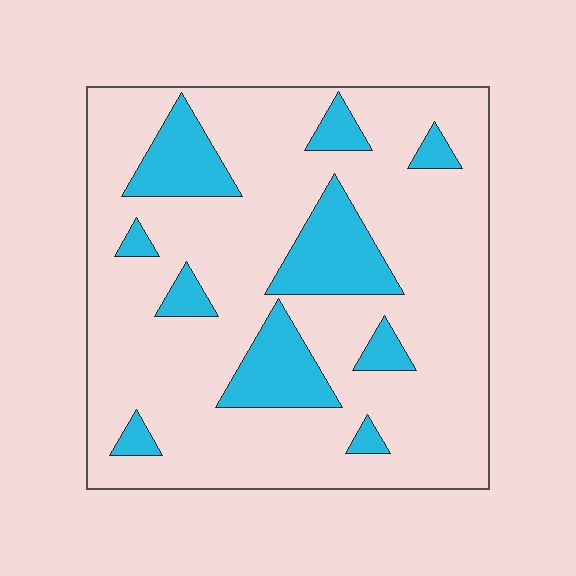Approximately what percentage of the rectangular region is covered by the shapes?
Approximately 20%.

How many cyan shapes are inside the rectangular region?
10.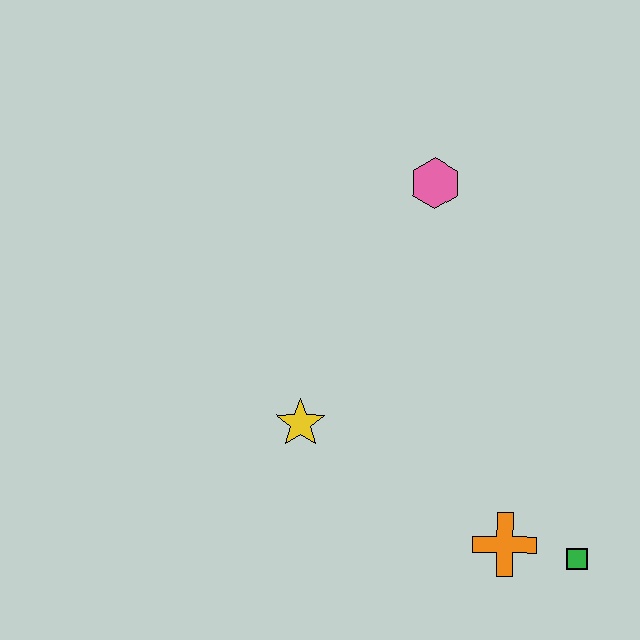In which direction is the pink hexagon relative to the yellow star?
The pink hexagon is above the yellow star.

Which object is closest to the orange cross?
The green square is closest to the orange cross.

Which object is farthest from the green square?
The pink hexagon is farthest from the green square.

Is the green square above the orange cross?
No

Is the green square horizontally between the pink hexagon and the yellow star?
No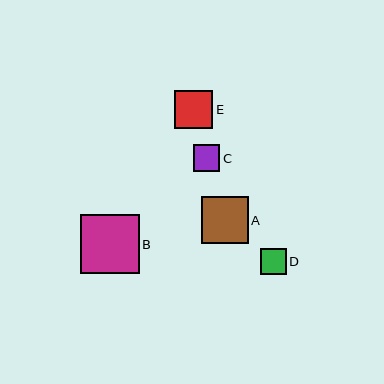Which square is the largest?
Square B is the largest with a size of approximately 59 pixels.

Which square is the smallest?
Square D is the smallest with a size of approximately 26 pixels.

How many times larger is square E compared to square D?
Square E is approximately 1.5 times the size of square D.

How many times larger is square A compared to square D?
Square A is approximately 1.8 times the size of square D.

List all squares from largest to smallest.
From largest to smallest: B, A, E, C, D.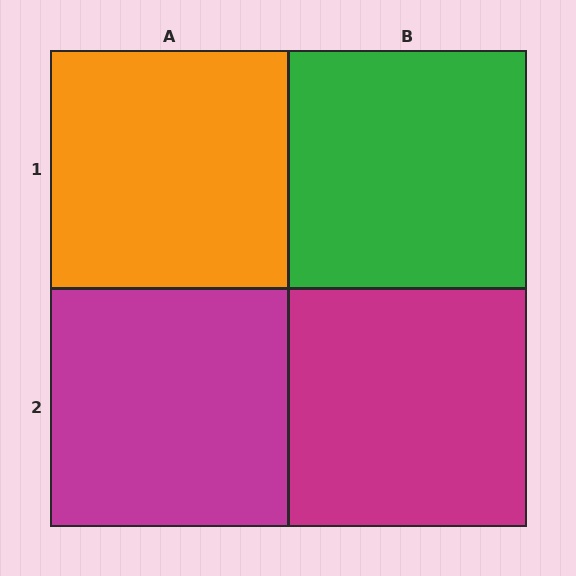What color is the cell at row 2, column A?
Magenta.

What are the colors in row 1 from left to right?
Orange, green.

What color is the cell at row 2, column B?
Magenta.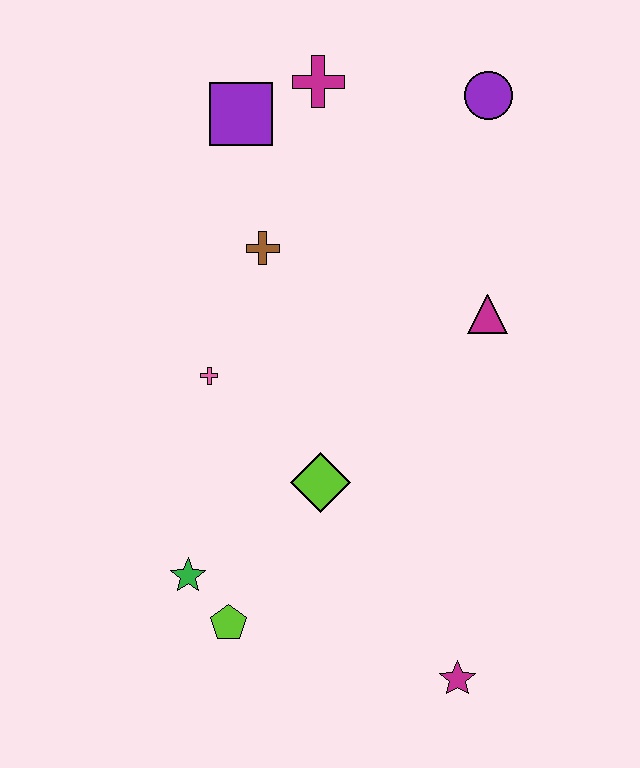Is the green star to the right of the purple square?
No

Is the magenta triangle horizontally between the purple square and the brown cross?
No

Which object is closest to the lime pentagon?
The green star is closest to the lime pentagon.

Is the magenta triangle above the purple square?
No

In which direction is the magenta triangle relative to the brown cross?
The magenta triangle is to the right of the brown cross.